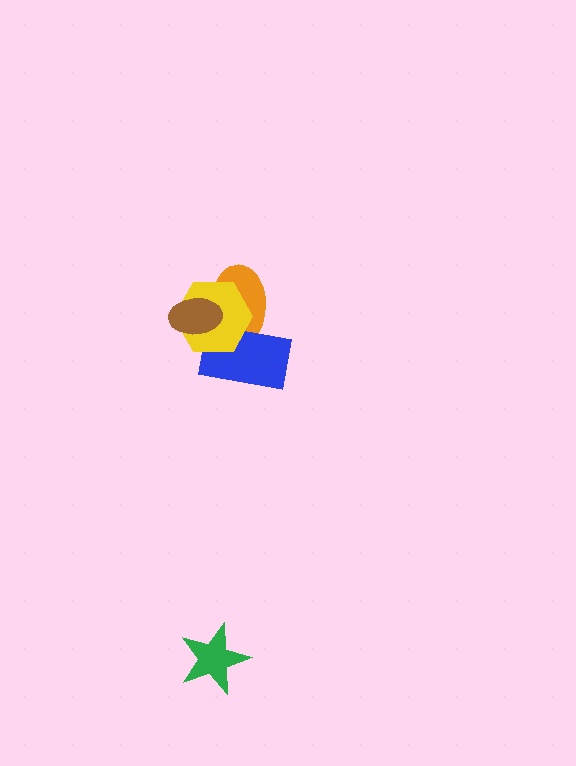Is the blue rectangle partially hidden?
Yes, it is partially covered by another shape.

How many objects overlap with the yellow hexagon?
3 objects overlap with the yellow hexagon.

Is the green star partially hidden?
No, no other shape covers it.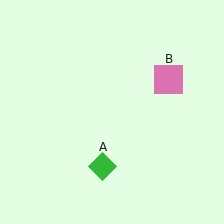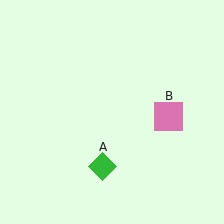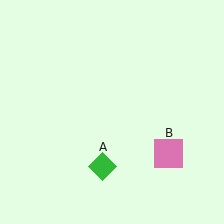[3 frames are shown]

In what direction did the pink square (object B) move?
The pink square (object B) moved down.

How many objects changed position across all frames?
1 object changed position: pink square (object B).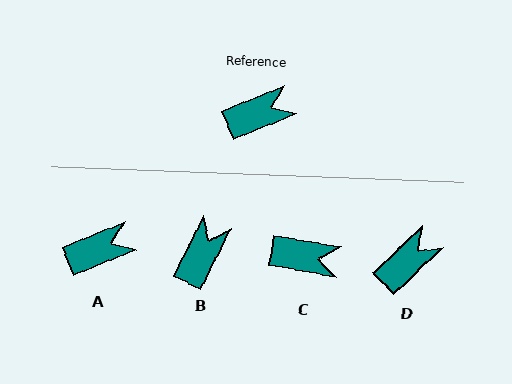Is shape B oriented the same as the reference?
No, it is off by about 42 degrees.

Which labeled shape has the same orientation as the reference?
A.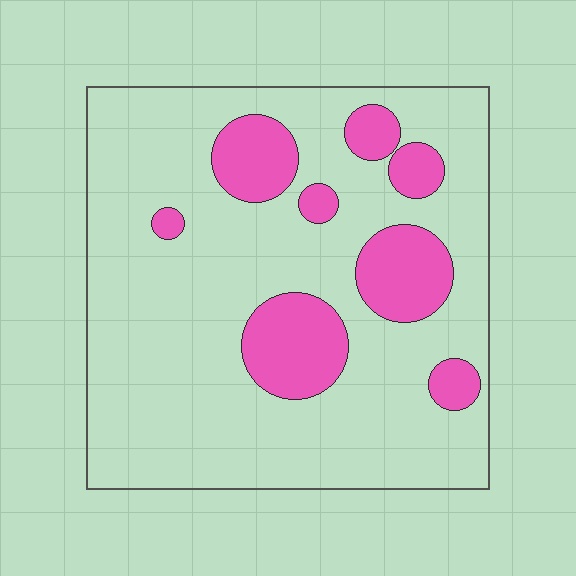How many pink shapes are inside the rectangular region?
8.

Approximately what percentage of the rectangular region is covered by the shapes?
Approximately 20%.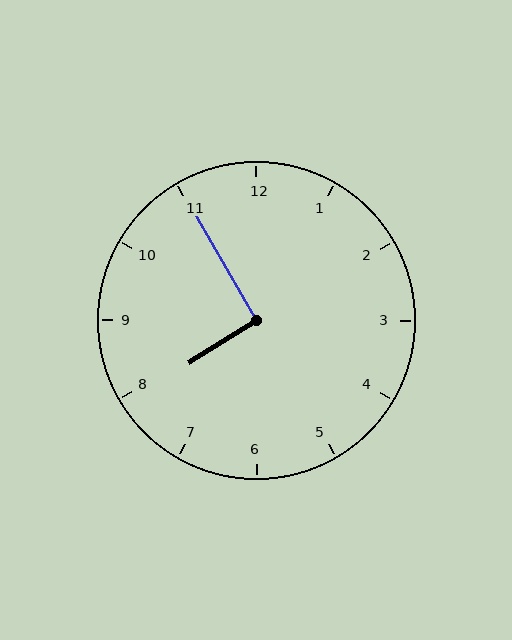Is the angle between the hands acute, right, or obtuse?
It is right.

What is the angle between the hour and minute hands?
Approximately 92 degrees.